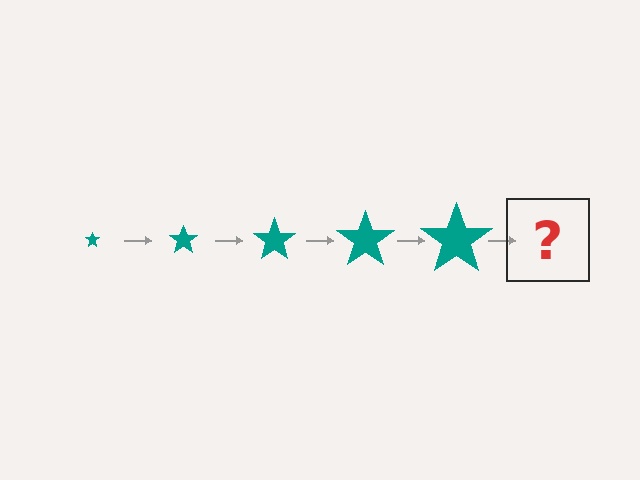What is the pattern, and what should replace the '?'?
The pattern is that the star gets progressively larger each step. The '?' should be a teal star, larger than the previous one.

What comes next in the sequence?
The next element should be a teal star, larger than the previous one.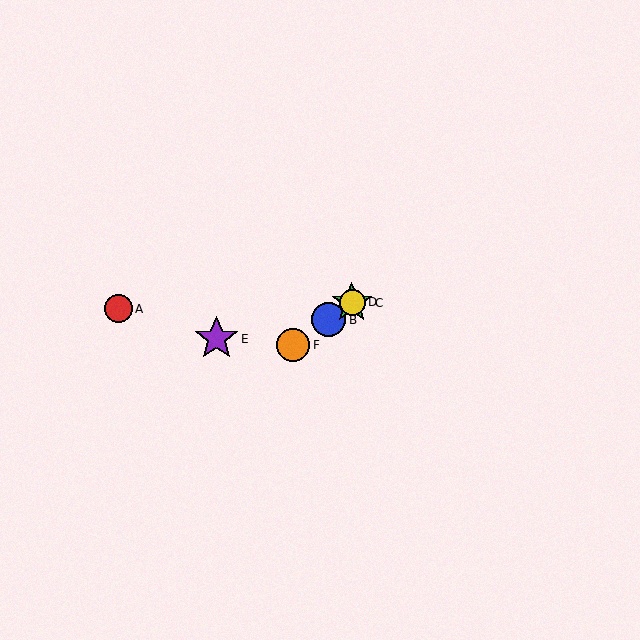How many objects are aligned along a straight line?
4 objects (B, C, D, F) are aligned along a straight line.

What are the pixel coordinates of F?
Object F is at (293, 345).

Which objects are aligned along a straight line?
Objects B, C, D, F are aligned along a straight line.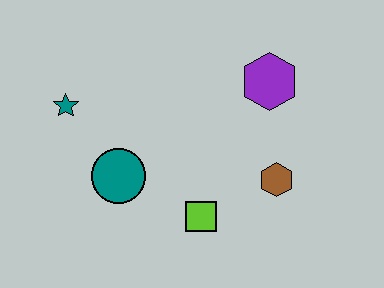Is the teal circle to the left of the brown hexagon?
Yes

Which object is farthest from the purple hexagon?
The teal star is farthest from the purple hexagon.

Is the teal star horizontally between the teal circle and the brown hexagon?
No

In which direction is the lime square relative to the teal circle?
The lime square is to the right of the teal circle.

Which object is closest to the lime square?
The brown hexagon is closest to the lime square.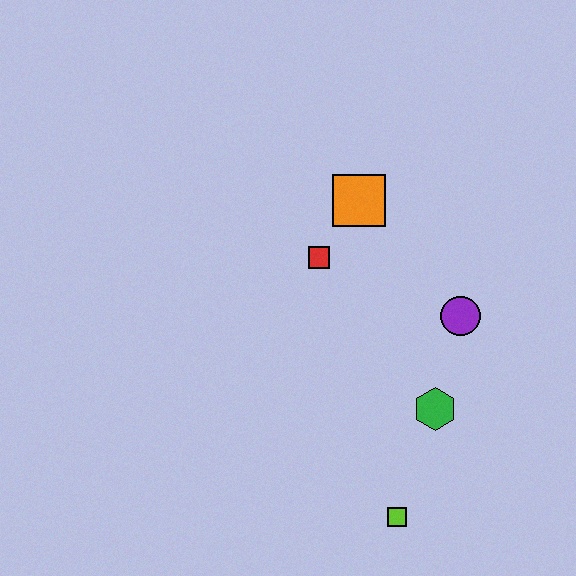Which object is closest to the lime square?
The green hexagon is closest to the lime square.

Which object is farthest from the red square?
The lime square is farthest from the red square.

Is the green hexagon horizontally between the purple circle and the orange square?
Yes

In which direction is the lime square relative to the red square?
The lime square is below the red square.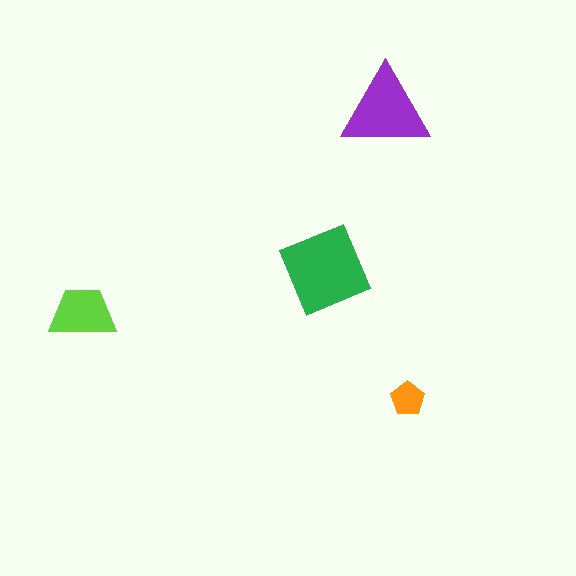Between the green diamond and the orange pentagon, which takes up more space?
The green diamond.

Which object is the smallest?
The orange pentagon.